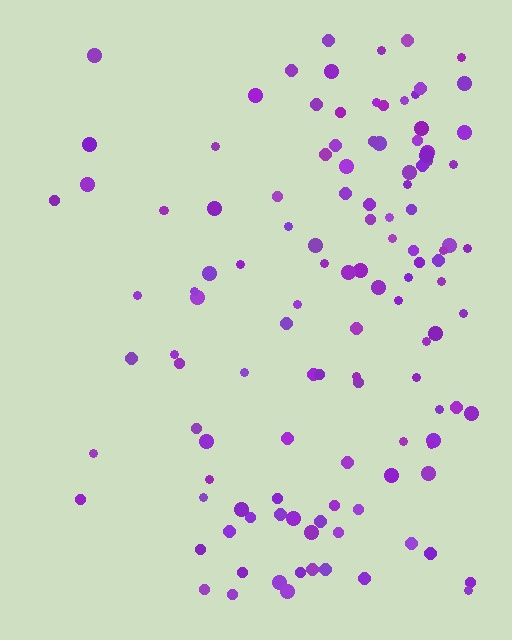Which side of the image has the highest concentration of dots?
The right.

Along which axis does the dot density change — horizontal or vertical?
Horizontal.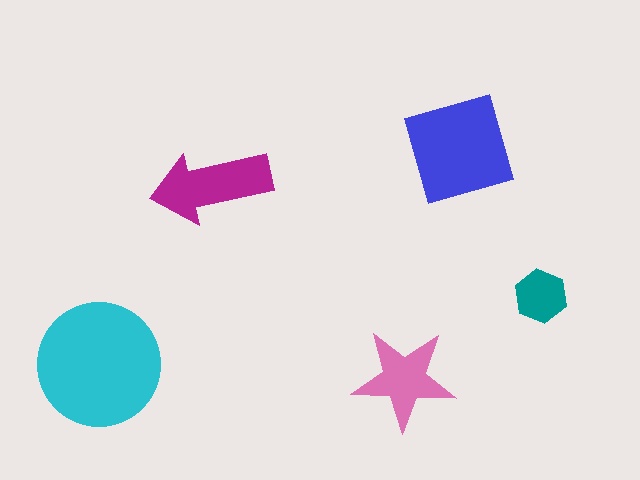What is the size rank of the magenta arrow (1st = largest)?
3rd.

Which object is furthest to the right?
The teal hexagon is rightmost.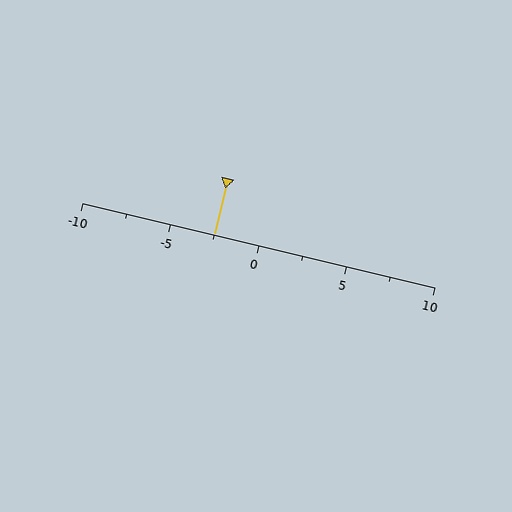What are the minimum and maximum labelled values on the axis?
The axis runs from -10 to 10.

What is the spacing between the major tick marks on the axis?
The major ticks are spaced 5 apart.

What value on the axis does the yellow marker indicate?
The marker indicates approximately -2.5.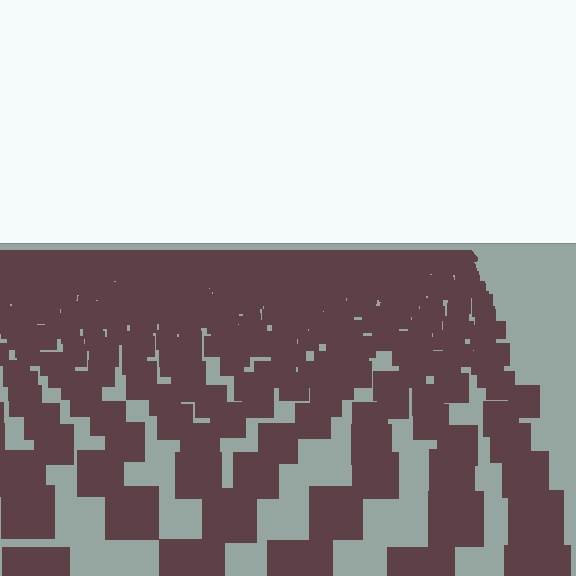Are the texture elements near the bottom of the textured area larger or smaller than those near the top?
Larger. Near the bottom, elements are closer to the viewer and appear at a bigger on-screen size.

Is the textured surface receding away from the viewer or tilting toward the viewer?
The surface is receding away from the viewer. Texture elements get smaller and denser toward the top.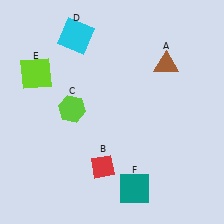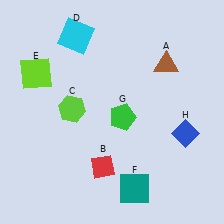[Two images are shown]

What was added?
A green pentagon (G), a blue diamond (H) were added in Image 2.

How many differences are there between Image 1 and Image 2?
There are 2 differences between the two images.